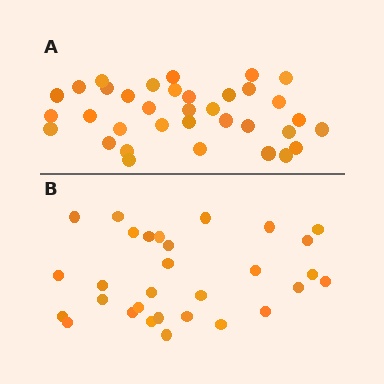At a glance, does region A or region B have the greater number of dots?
Region A (the top region) has more dots.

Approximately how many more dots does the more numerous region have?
Region A has about 5 more dots than region B.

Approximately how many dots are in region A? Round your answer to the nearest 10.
About 40 dots. (The exact count is 35, which rounds to 40.)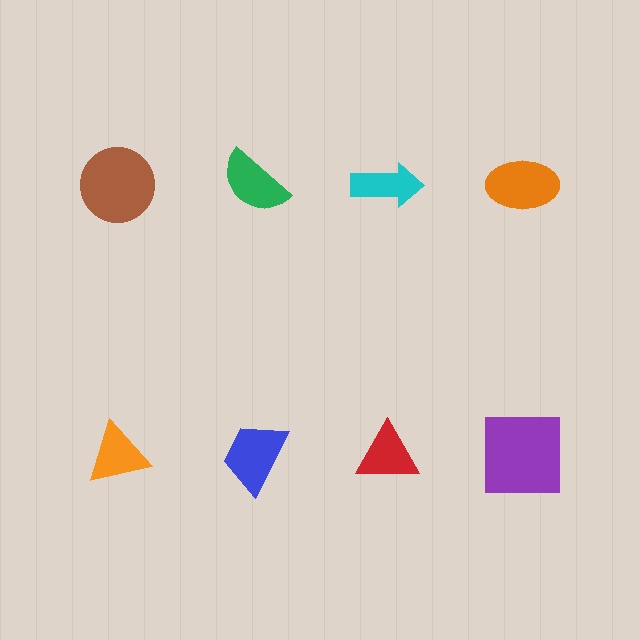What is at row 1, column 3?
A cyan arrow.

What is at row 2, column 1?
An orange triangle.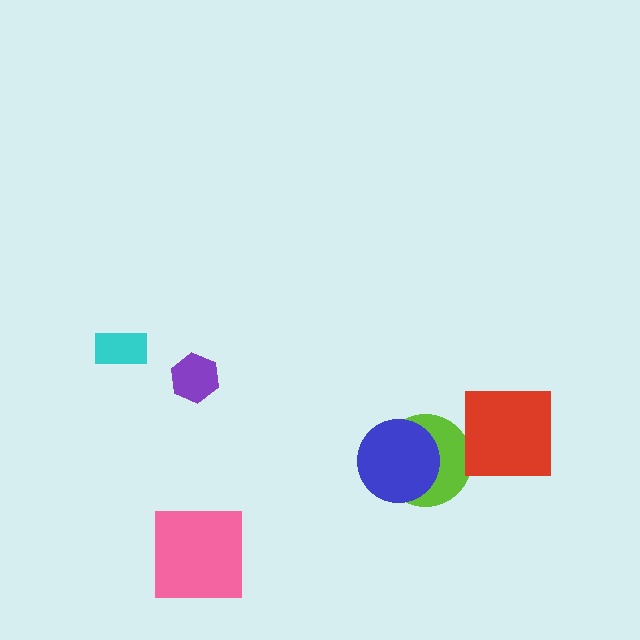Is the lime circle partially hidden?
Yes, it is partially covered by another shape.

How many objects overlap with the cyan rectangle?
0 objects overlap with the cyan rectangle.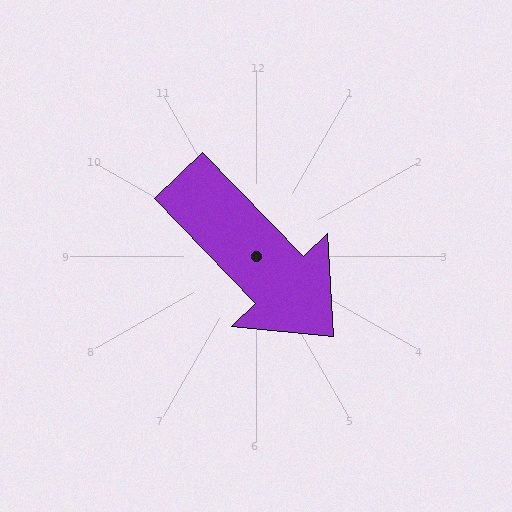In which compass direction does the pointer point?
Southeast.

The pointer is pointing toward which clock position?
Roughly 5 o'clock.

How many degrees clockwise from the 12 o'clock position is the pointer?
Approximately 136 degrees.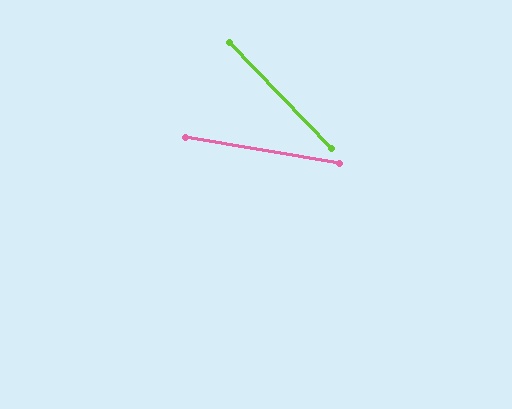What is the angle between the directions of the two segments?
Approximately 36 degrees.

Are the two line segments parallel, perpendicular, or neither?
Neither parallel nor perpendicular — they differ by about 36°.